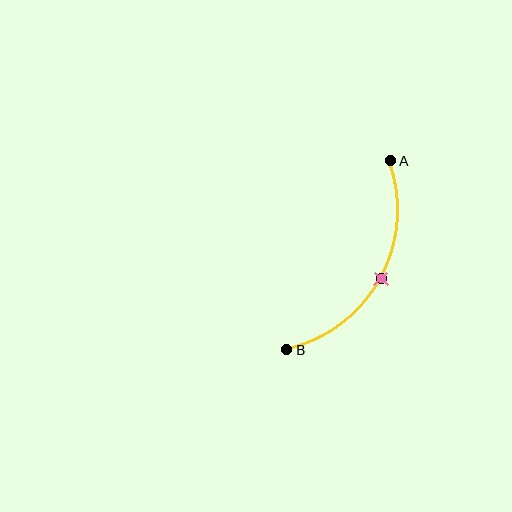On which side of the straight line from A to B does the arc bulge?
The arc bulges to the right of the straight line connecting A and B.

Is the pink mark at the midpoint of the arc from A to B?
Yes. The pink mark lies on the arc at equal arc-length from both A and B — it is the arc midpoint.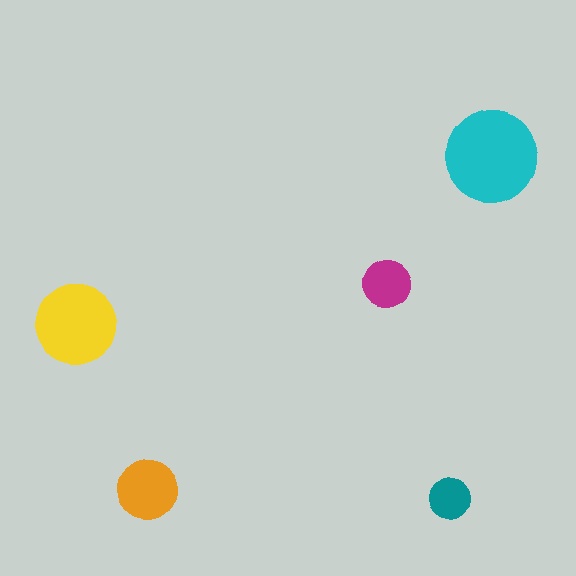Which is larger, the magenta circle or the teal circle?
The magenta one.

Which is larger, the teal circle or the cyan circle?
The cyan one.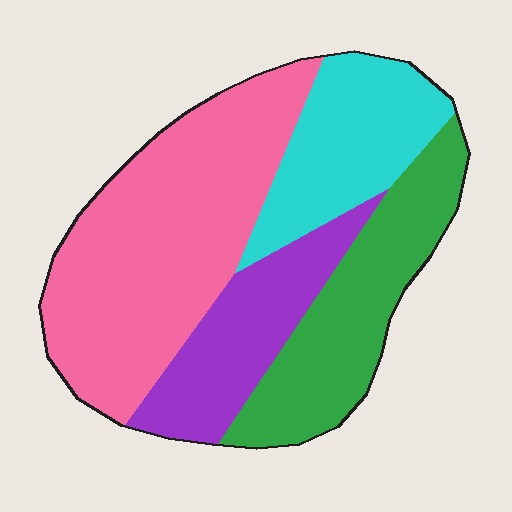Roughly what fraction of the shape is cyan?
Cyan covers 19% of the shape.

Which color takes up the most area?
Pink, at roughly 40%.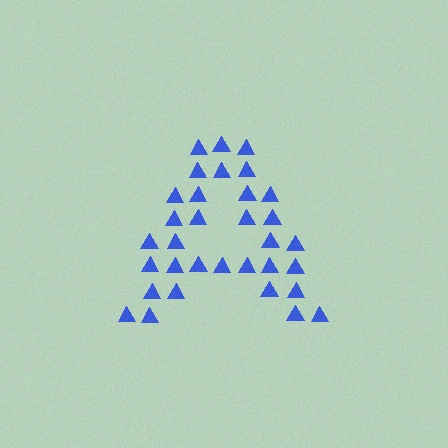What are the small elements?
The small elements are triangles.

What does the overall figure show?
The overall figure shows the letter A.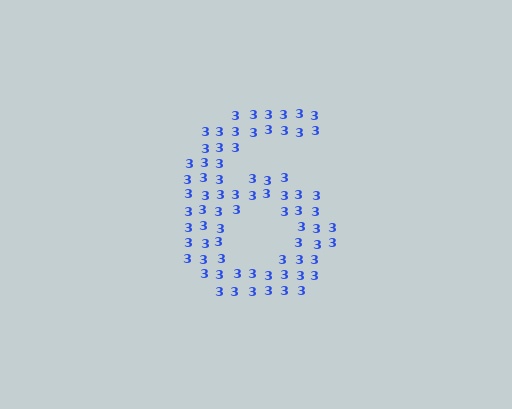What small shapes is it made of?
It is made of small digit 3's.